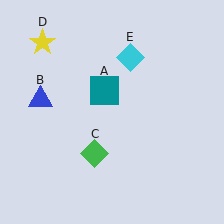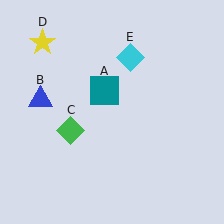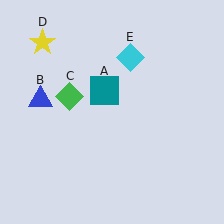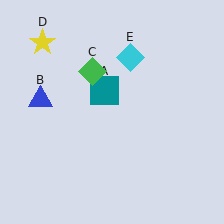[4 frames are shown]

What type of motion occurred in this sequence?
The green diamond (object C) rotated clockwise around the center of the scene.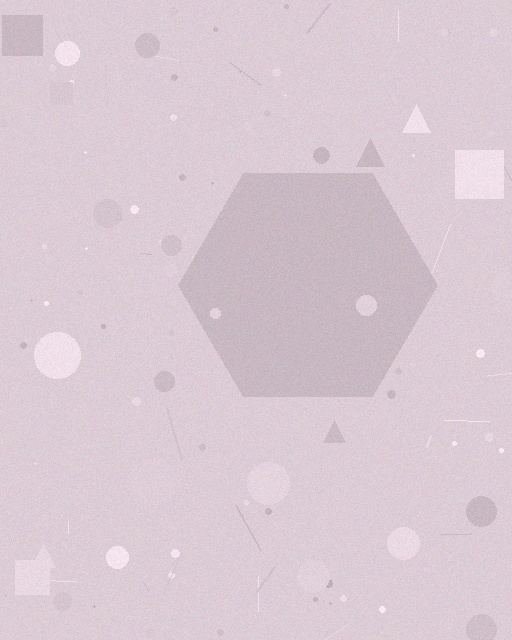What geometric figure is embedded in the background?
A hexagon is embedded in the background.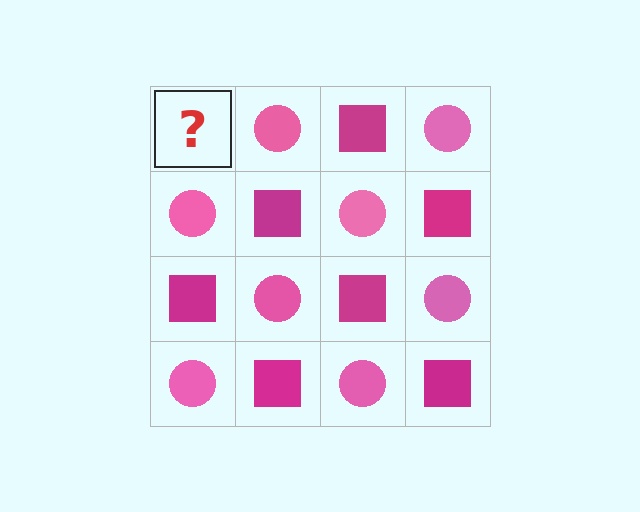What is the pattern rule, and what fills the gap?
The rule is that it alternates magenta square and pink circle in a checkerboard pattern. The gap should be filled with a magenta square.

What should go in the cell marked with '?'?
The missing cell should contain a magenta square.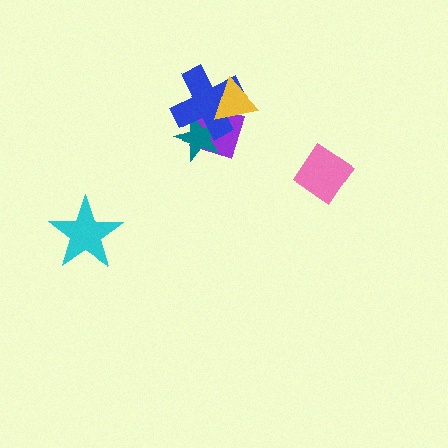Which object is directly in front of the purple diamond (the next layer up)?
The teal star is directly in front of the purple diamond.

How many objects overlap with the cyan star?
0 objects overlap with the cyan star.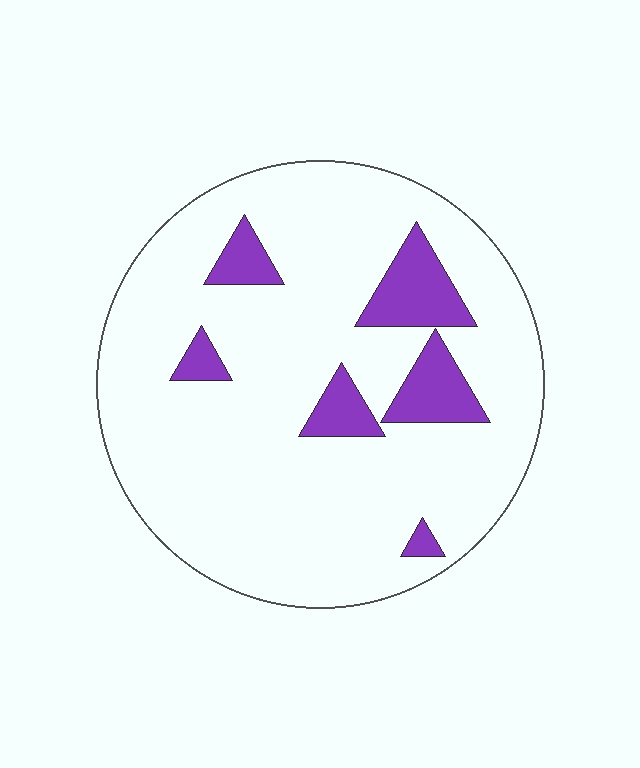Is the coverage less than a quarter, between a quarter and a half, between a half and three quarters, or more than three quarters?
Less than a quarter.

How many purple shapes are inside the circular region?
6.